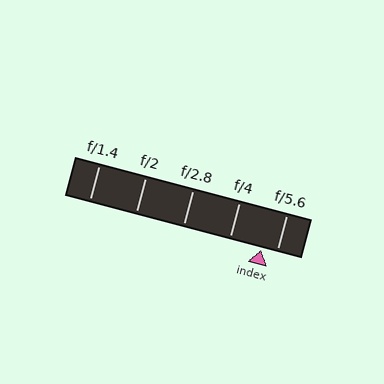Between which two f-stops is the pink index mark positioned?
The index mark is between f/4 and f/5.6.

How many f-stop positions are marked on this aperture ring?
There are 5 f-stop positions marked.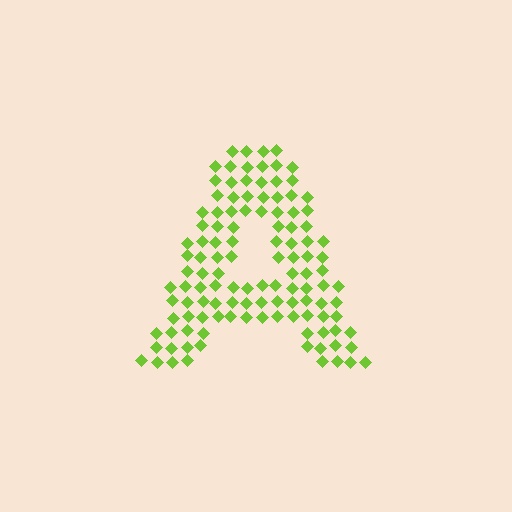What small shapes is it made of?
It is made of small diamonds.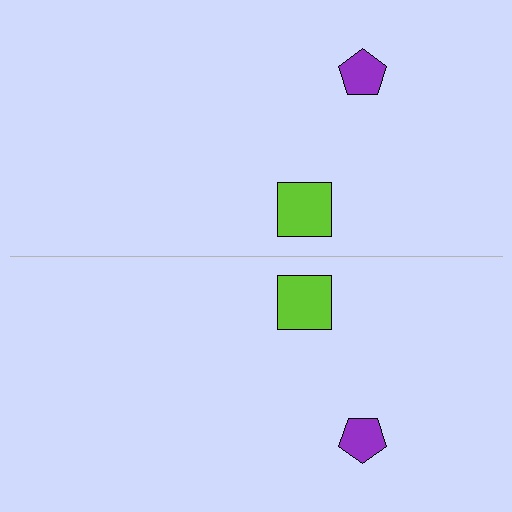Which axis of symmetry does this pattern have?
The pattern has a horizontal axis of symmetry running through the center of the image.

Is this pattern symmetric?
Yes, this pattern has bilateral (reflection) symmetry.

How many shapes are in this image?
There are 4 shapes in this image.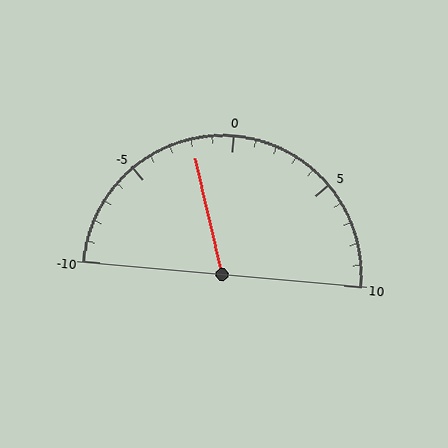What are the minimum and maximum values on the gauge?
The gauge ranges from -10 to 10.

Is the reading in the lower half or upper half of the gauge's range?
The reading is in the lower half of the range (-10 to 10).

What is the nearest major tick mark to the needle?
The nearest major tick mark is 0.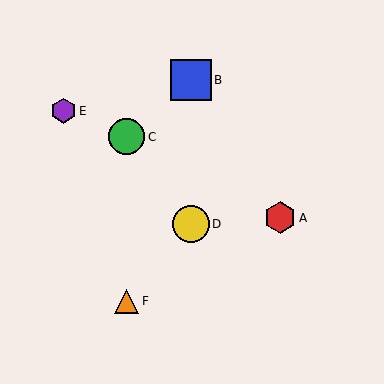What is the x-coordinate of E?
Object E is at x≈63.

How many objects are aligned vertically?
2 objects (B, D) are aligned vertically.